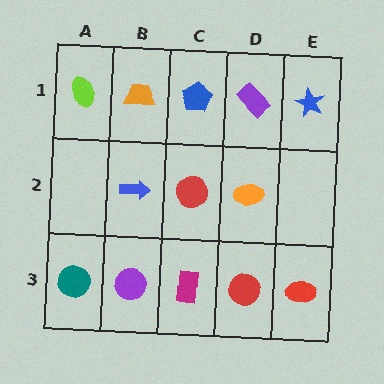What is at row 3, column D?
A red circle.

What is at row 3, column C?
A magenta rectangle.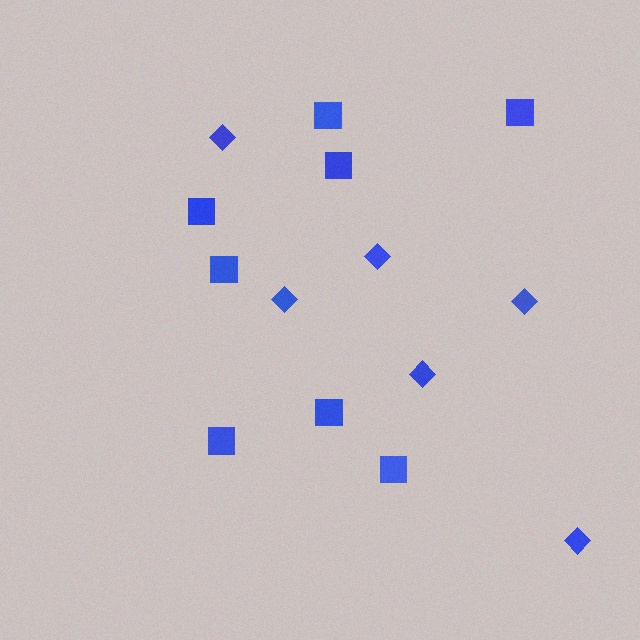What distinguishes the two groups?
There are 2 groups: one group of diamonds (6) and one group of squares (8).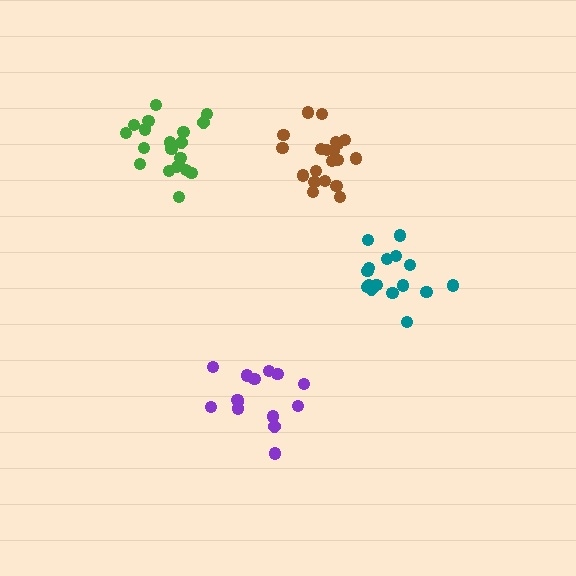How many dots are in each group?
Group 1: 20 dots, Group 2: 20 dots, Group 3: 17 dots, Group 4: 14 dots (71 total).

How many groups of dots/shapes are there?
There are 4 groups.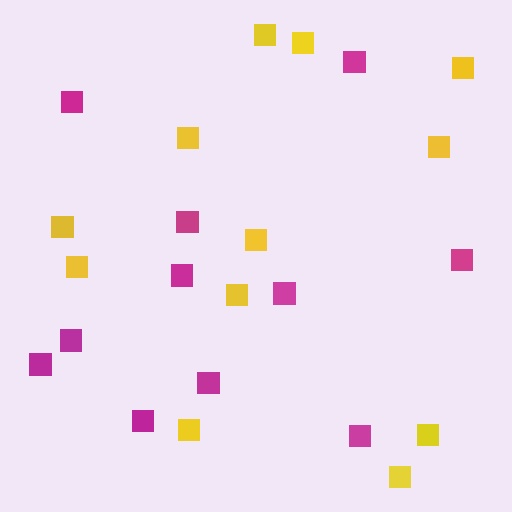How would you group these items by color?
There are 2 groups: one group of yellow squares (12) and one group of magenta squares (11).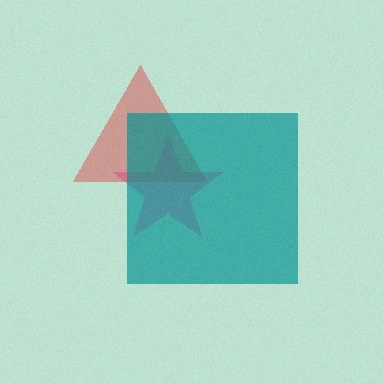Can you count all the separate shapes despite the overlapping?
Yes, there are 3 separate shapes.